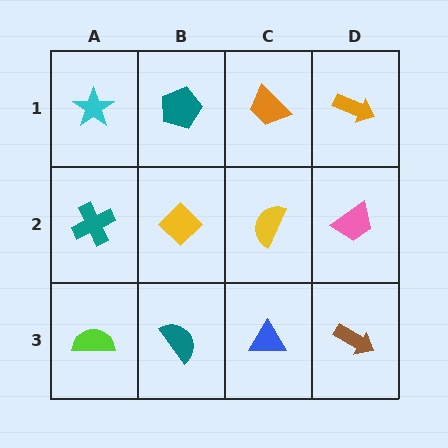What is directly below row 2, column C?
A blue triangle.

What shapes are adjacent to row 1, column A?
A teal cross (row 2, column A), a teal pentagon (row 1, column B).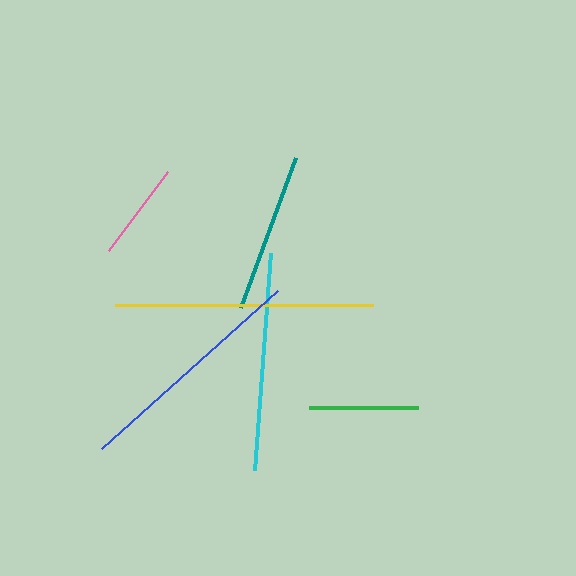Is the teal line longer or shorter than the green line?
The teal line is longer than the green line.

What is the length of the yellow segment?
The yellow segment is approximately 257 pixels long.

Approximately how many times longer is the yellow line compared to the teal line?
The yellow line is approximately 1.6 times the length of the teal line.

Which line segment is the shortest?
The pink line is the shortest at approximately 99 pixels.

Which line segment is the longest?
The yellow line is the longest at approximately 257 pixels.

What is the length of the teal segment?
The teal segment is approximately 160 pixels long.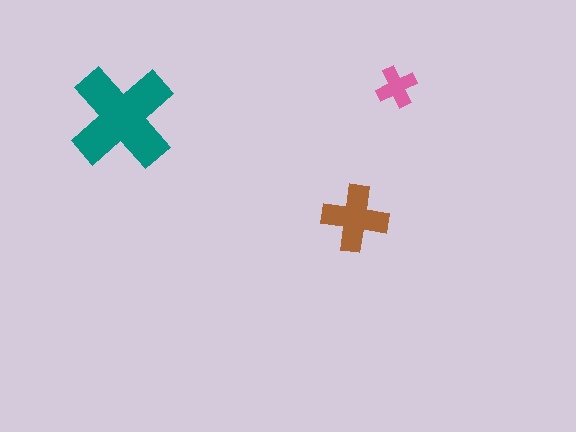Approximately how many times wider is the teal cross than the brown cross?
About 1.5 times wider.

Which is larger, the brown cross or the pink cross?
The brown one.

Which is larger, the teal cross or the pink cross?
The teal one.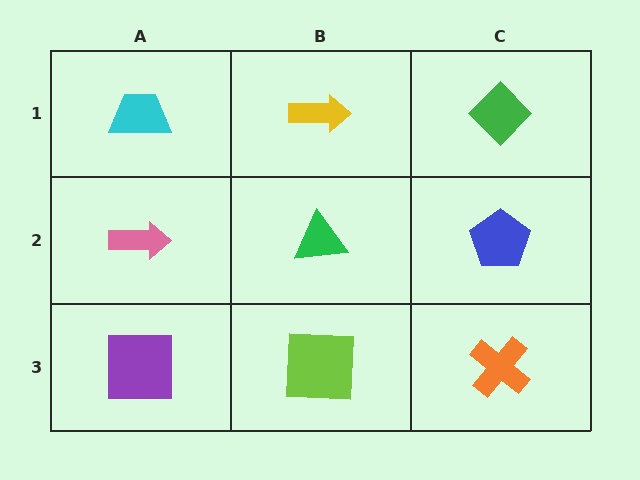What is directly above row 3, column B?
A green triangle.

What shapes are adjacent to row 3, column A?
A pink arrow (row 2, column A), a lime square (row 3, column B).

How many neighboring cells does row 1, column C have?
2.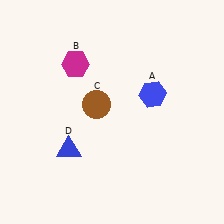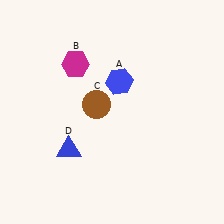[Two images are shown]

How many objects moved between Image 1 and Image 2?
1 object moved between the two images.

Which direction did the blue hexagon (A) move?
The blue hexagon (A) moved left.